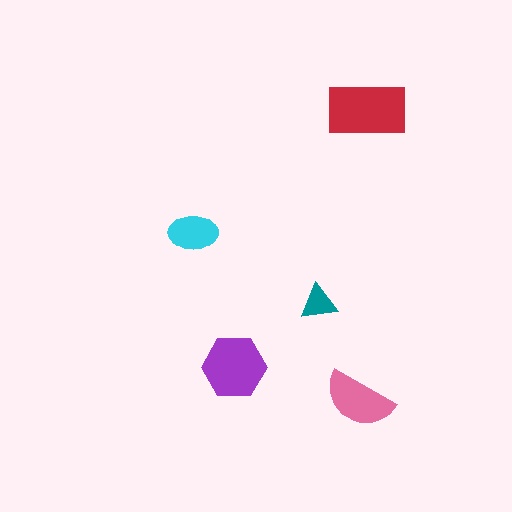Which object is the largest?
The red rectangle.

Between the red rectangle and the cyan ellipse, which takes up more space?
The red rectangle.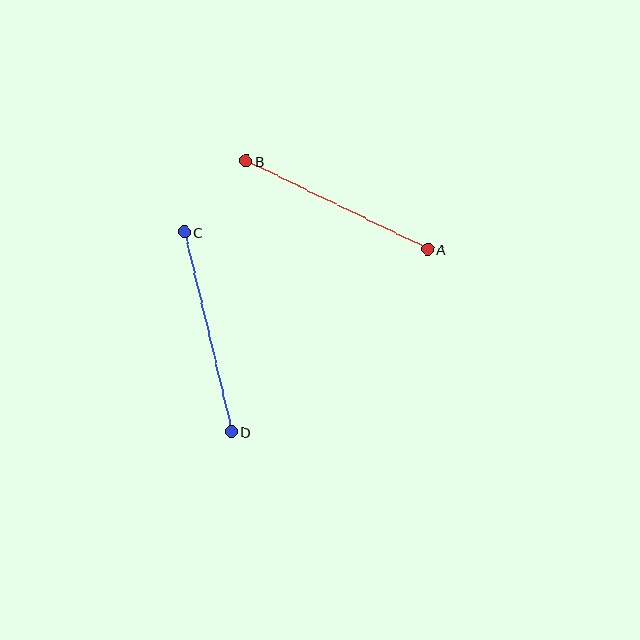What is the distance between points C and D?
The distance is approximately 205 pixels.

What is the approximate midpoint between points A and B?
The midpoint is at approximately (337, 205) pixels.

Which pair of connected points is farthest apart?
Points C and D are farthest apart.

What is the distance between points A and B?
The distance is approximately 202 pixels.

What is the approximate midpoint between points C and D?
The midpoint is at approximately (208, 332) pixels.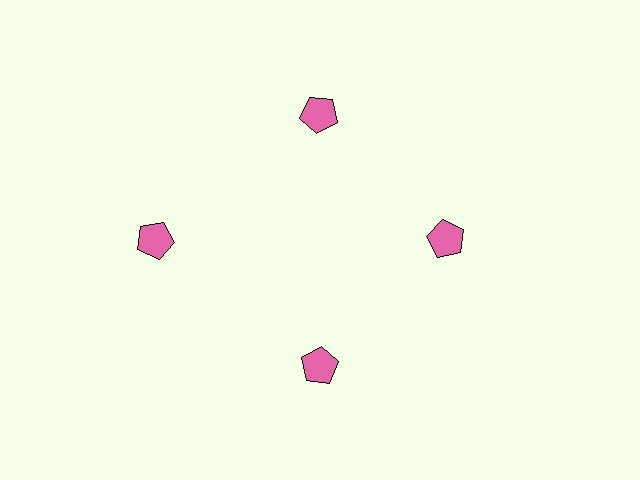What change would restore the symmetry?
The symmetry would be restored by moving it inward, back onto the ring so that all 4 pentagons sit at equal angles and equal distance from the center.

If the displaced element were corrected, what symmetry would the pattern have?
It would have 4-fold rotational symmetry — the pattern would map onto itself every 90 degrees.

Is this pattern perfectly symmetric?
No. The 4 pink pentagons are arranged in a ring, but one element near the 9 o'clock position is pushed outward from the center, breaking the 4-fold rotational symmetry.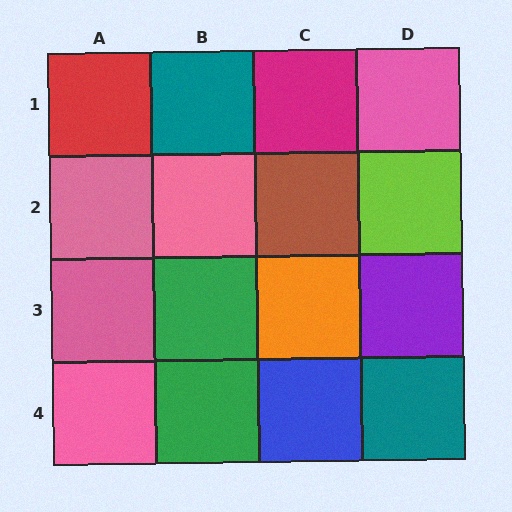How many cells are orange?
1 cell is orange.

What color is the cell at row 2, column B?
Pink.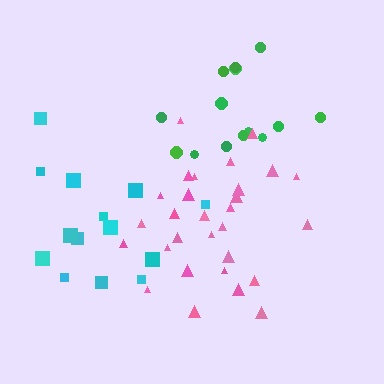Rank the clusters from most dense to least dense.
pink, green, cyan.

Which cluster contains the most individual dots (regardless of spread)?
Pink (29).